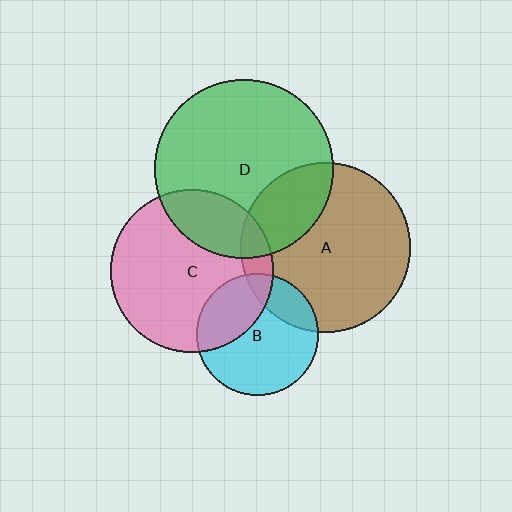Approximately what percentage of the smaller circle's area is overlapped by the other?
Approximately 10%.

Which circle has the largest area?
Circle D (green).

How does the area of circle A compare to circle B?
Approximately 1.9 times.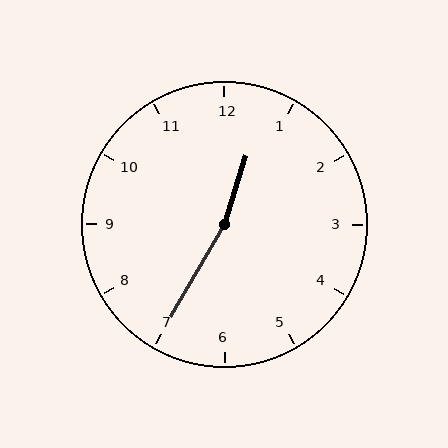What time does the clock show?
12:35.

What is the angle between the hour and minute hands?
Approximately 168 degrees.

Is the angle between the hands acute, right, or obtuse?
It is obtuse.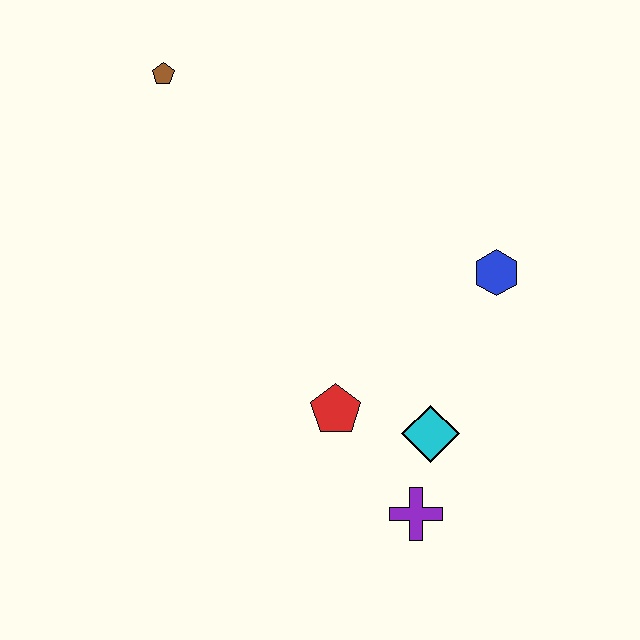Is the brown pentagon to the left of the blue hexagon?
Yes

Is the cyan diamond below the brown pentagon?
Yes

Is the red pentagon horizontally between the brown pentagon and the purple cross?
Yes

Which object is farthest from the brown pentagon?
The purple cross is farthest from the brown pentagon.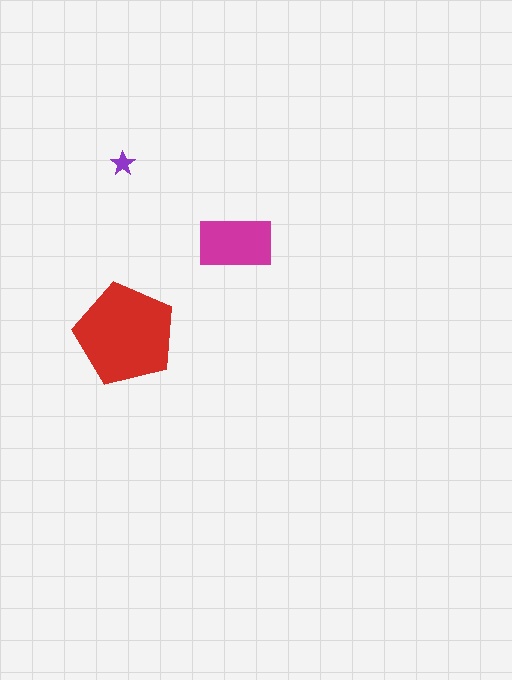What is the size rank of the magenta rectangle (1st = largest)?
2nd.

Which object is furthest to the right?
The magenta rectangle is rightmost.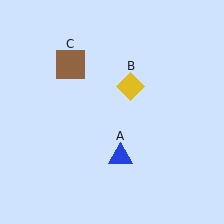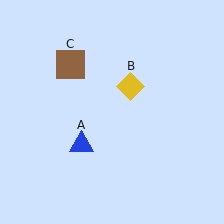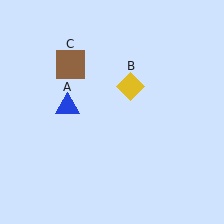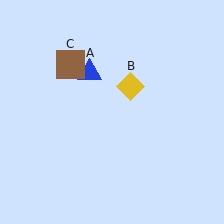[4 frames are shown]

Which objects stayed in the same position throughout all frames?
Yellow diamond (object B) and brown square (object C) remained stationary.